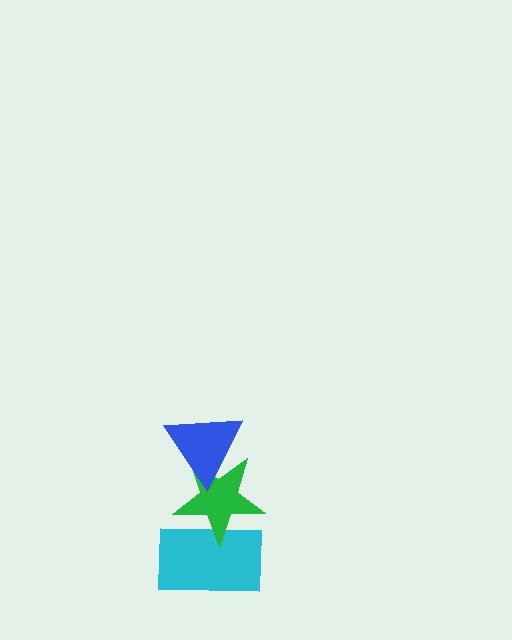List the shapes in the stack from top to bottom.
From top to bottom: the blue triangle, the green star, the cyan rectangle.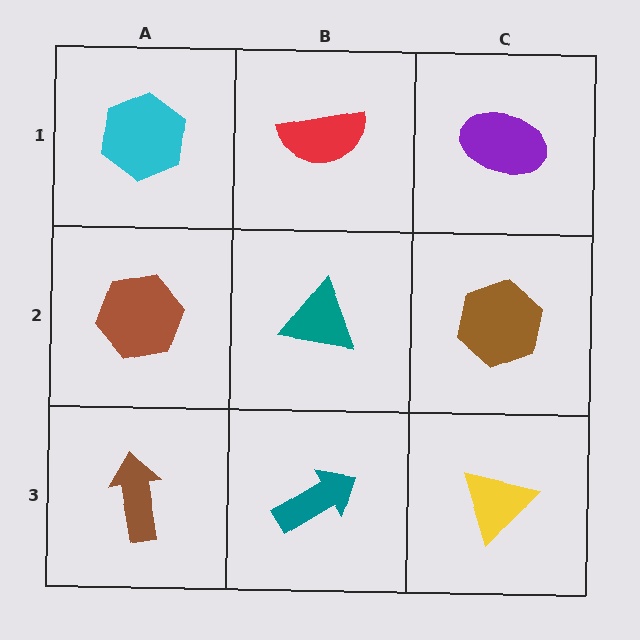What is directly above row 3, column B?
A teal triangle.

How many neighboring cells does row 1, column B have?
3.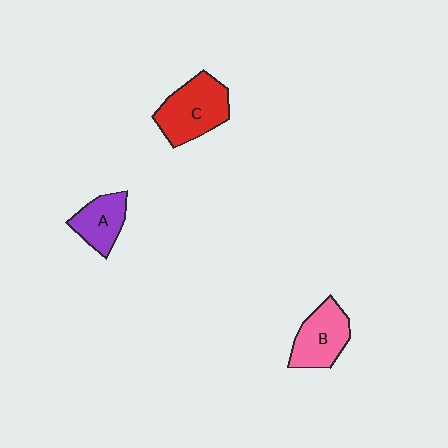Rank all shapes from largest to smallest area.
From largest to smallest: C (red), B (pink), A (purple).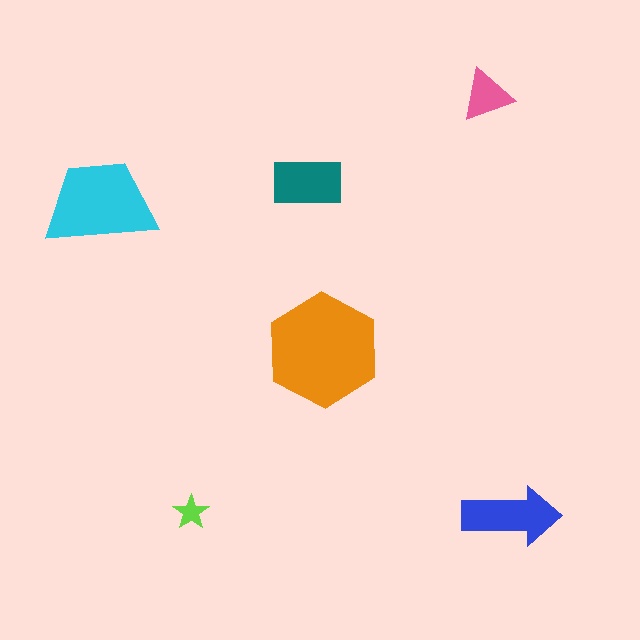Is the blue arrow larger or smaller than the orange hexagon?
Smaller.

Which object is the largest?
The orange hexagon.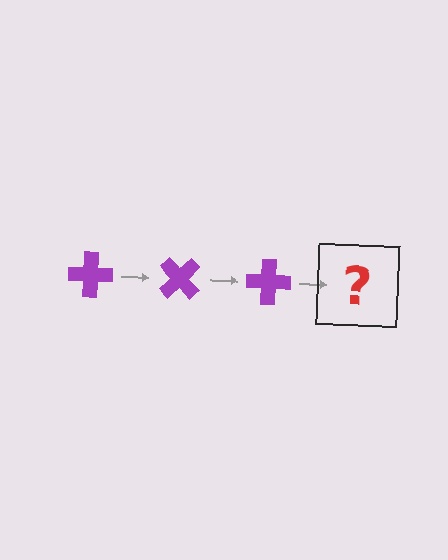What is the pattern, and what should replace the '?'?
The pattern is that the cross rotates 45 degrees each step. The '?' should be a purple cross rotated 135 degrees.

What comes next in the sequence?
The next element should be a purple cross rotated 135 degrees.